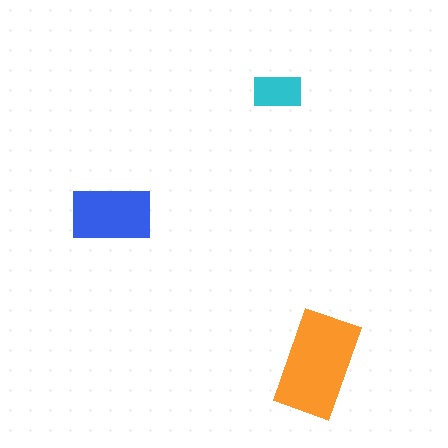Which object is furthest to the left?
The blue rectangle is leftmost.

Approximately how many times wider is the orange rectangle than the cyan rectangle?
About 2 times wider.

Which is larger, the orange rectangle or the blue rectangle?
The orange one.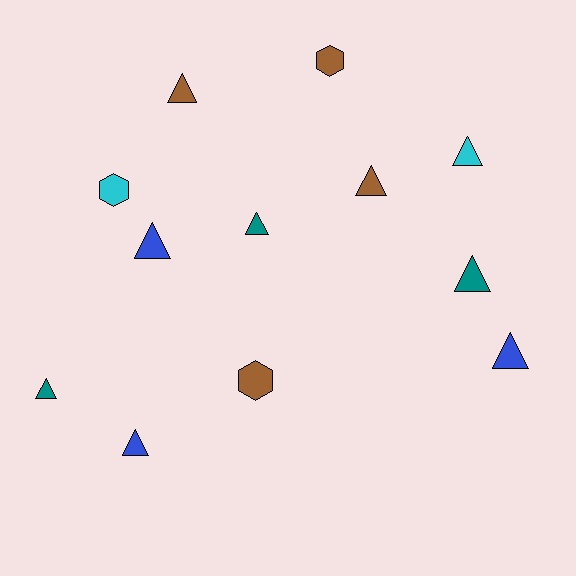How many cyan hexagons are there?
There is 1 cyan hexagon.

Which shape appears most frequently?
Triangle, with 9 objects.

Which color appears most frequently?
Brown, with 4 objects.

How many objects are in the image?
There are 12 objects.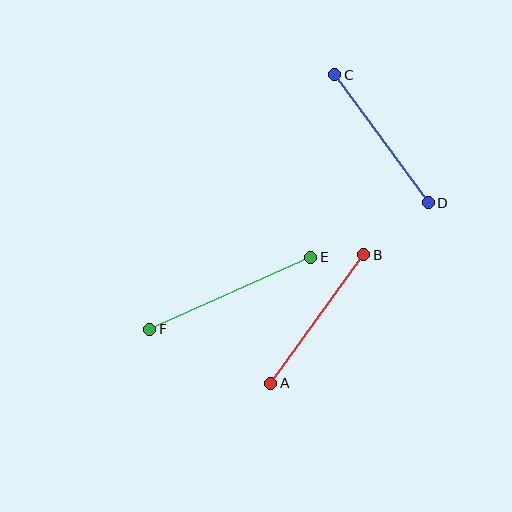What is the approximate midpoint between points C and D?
The midpoint is at approximately (381, 139) pixels.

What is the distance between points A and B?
The distance is approximately 159 pixels.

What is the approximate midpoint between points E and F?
The midpoint is at approximately (230, 293) pixels.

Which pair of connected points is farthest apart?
Points E and F are farthest apart.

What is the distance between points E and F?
The distance is approximately 176 pixels.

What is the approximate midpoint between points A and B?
The midpoint is at approximately (317, 319) pixels.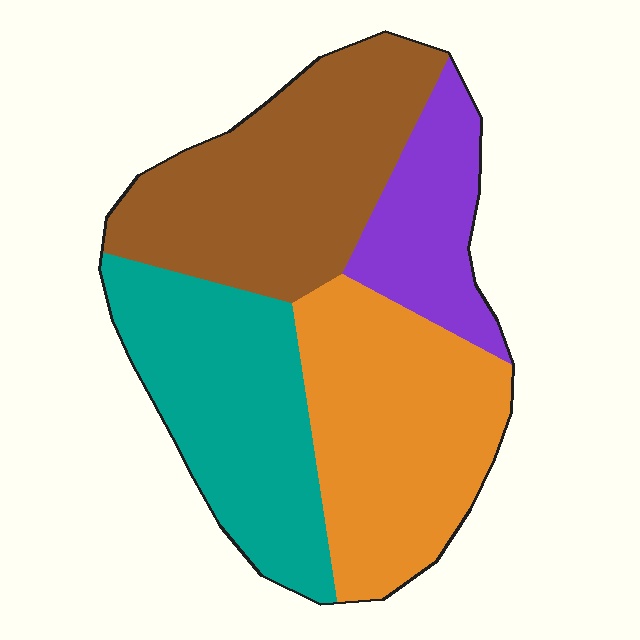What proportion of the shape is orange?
Orange covers roughly 30% of the shape.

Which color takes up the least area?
Purple, at roughly 15%.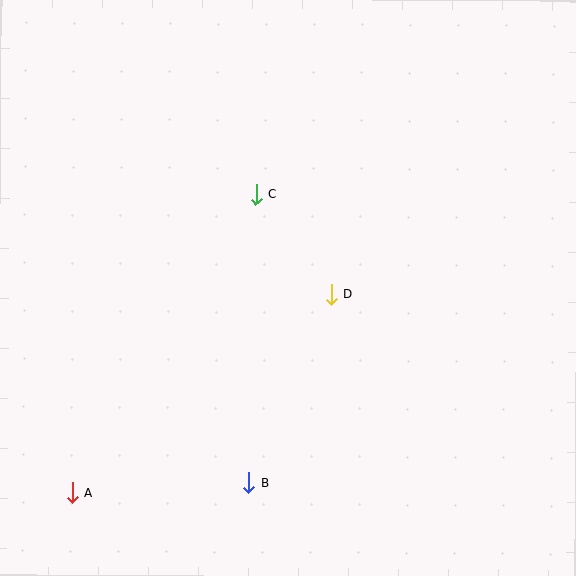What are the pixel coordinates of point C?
Point C is at (256, 194).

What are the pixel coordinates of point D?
Point D is at (331, 295).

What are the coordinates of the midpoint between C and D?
The midpoint between C and D is at (293, 244).